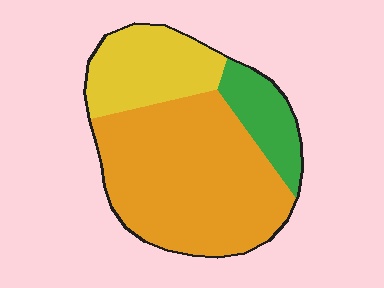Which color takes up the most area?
Orange, at roughly 60%.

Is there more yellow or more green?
Yellow.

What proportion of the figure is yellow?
Yellow takes up between a sixth and a third of the figure.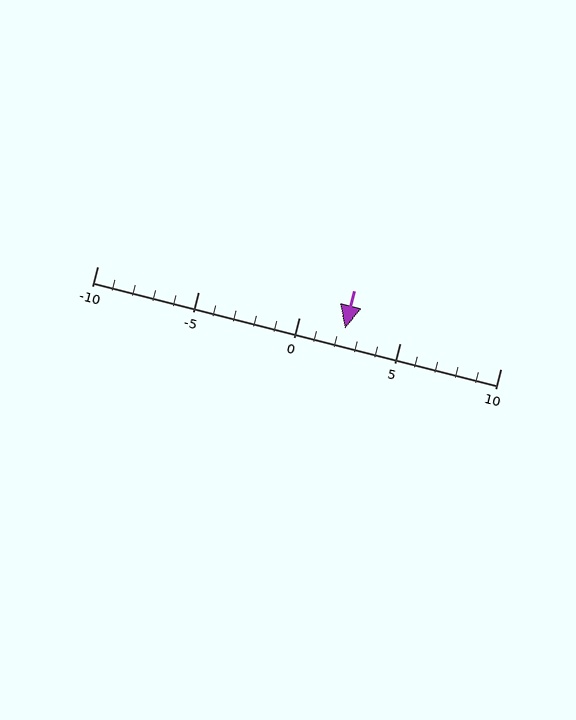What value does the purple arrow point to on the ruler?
The purple arrow points to approximately 2.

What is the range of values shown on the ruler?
The ruler shows values from -10 to 10.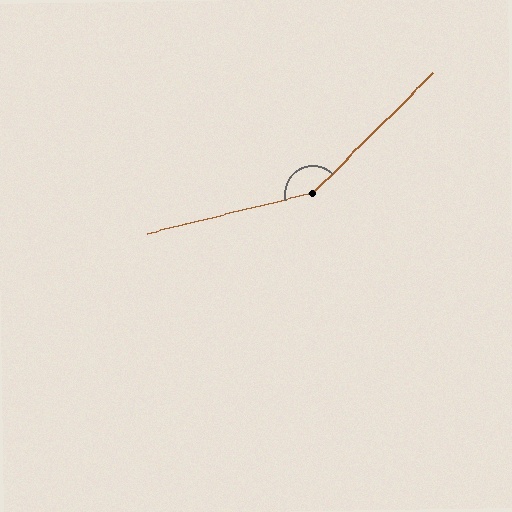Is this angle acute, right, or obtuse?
It is obtuse.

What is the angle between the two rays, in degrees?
Approximately 149 degrees.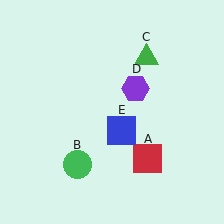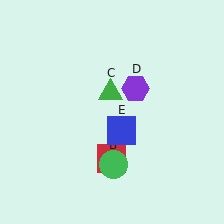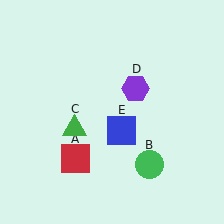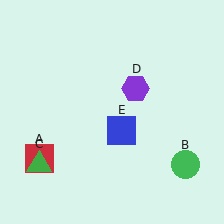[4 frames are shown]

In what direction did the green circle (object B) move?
The green circle (object B) moved right.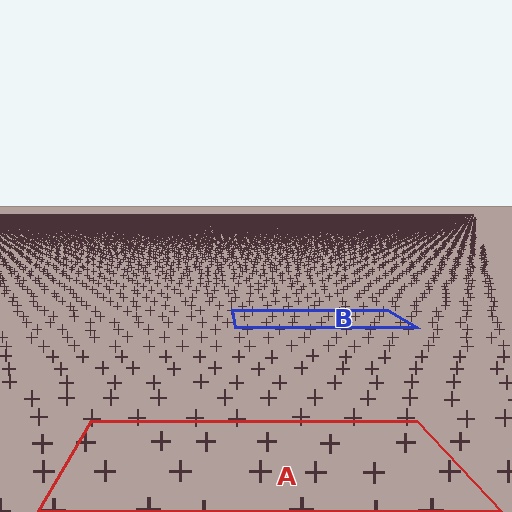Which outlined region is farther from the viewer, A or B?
Region B is farther from the viewer — the texture elements inside it appear smaller and more densely packed.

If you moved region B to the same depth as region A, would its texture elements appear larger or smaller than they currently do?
They would appear larger. At a closer depth, the same texture elements are projected at a bigger on-screen size.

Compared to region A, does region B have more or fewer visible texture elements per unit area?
Region B has more texture elements per unit area — they are packed more densely because it is farther away.